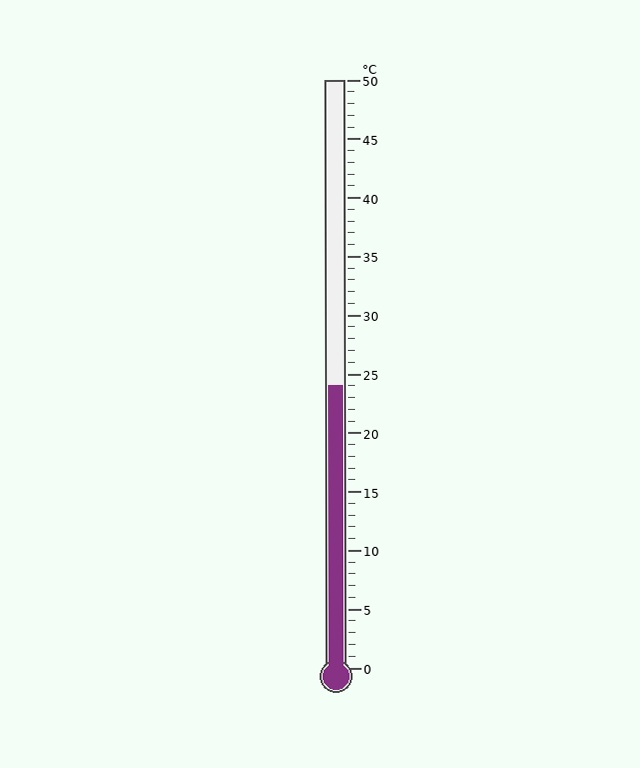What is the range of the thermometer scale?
The thermometer scale ranges from 0°C to 50°C.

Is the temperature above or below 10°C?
The temperature is above 10°C.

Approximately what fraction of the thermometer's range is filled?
The thermometer is filled to approximately 50% of its range.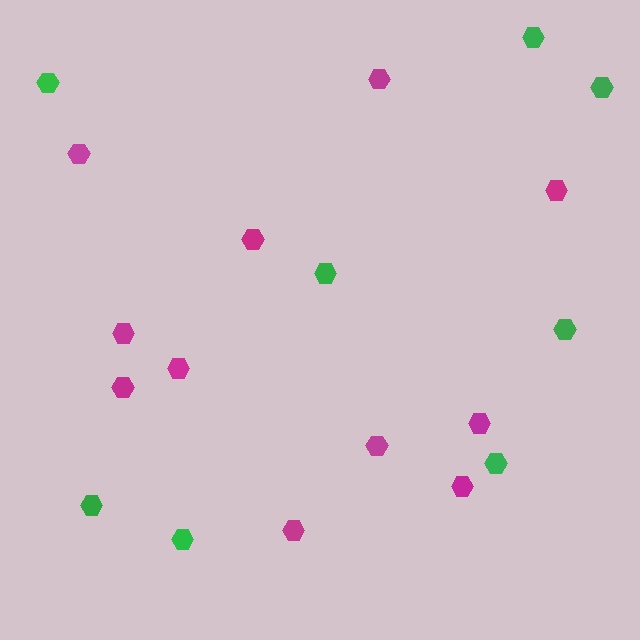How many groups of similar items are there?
There are 2 groups: one group of green hexagons (8) and one group of magenta hexagons (11).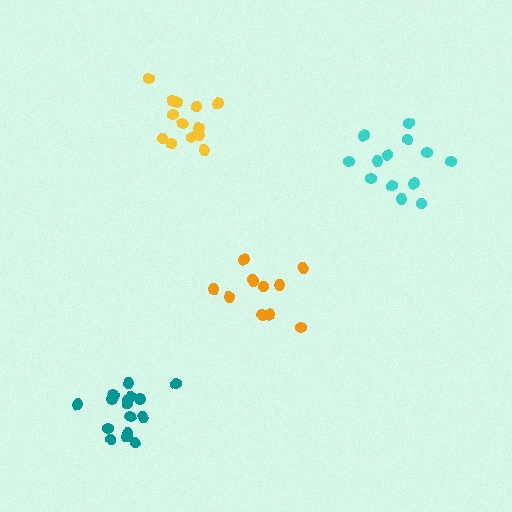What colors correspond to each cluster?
The clusters are colored: teal, cyan, orange, yellow.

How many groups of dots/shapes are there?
There are 4 groups.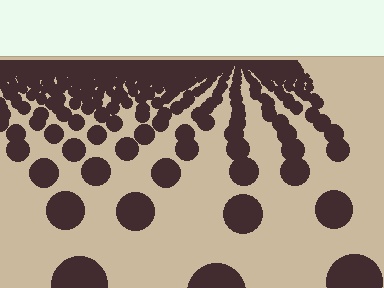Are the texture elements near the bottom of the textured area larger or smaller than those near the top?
Larger. Near the bottom, elements are closer to the viewer and appear at a bigger on-screen size.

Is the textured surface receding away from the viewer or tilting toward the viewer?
The surface is receding away from the viewer. Texture elements get smaller and denser toward the top.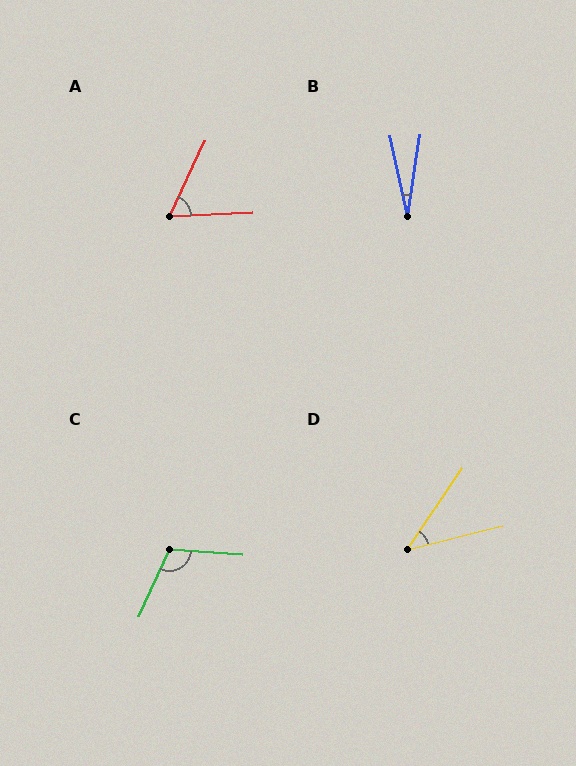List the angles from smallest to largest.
B (21°), D (42°), A (63°), C (111°).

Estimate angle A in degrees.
Approximately 63 degrees.